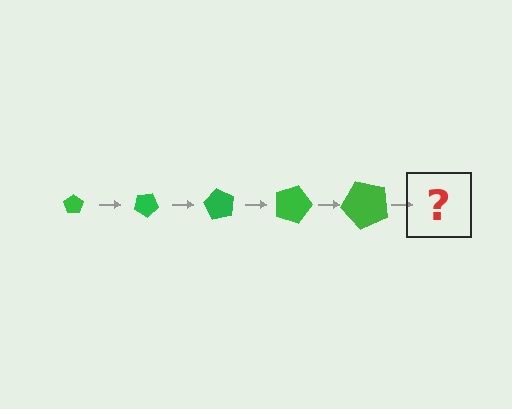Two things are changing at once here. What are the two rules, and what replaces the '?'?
The two rules are that the pentagon grows larger each step and it rotates 30 degrees each step. The '?' should be a pentagon, larger than the previous one and rotated 150 degrees from the start.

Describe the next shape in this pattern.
It should be a pentagon, larger than the previous one and rotated 150 degrees from the start.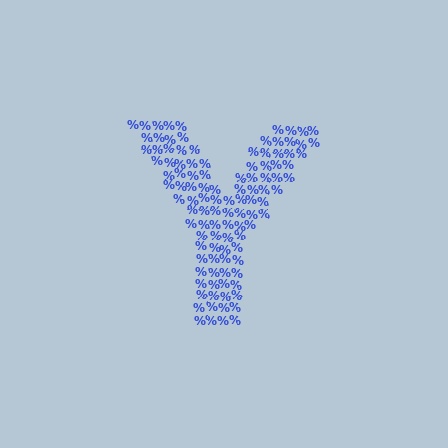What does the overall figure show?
The overall figure shows the letter Y.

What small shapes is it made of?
It is made of small percent signs.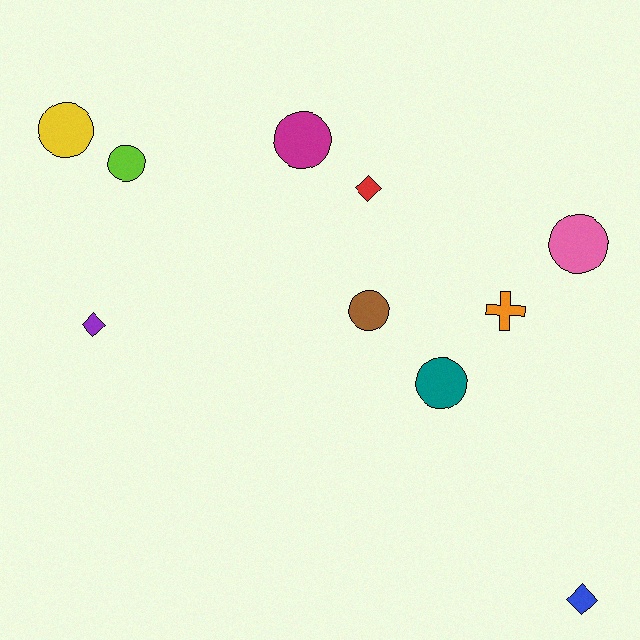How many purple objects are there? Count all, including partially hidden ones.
There is 1 purple object.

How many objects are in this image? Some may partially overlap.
There are 10 objects.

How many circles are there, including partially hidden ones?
There are 6 circles.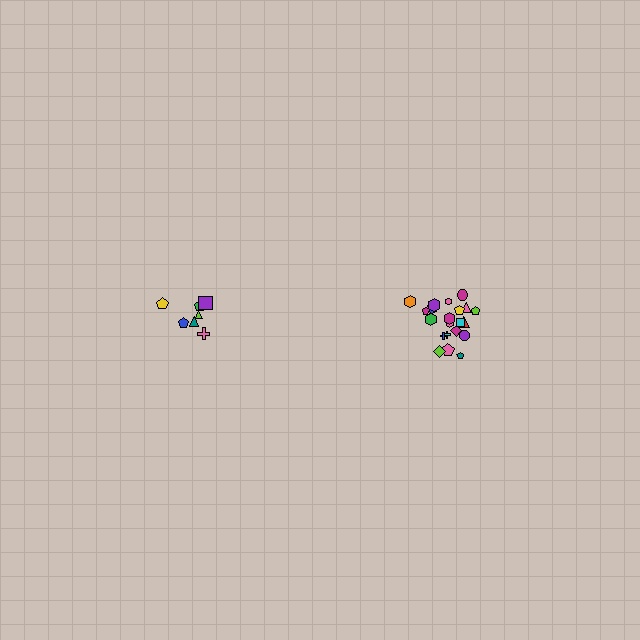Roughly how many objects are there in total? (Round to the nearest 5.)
Roughly 30 objects in total.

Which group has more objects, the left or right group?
The right group.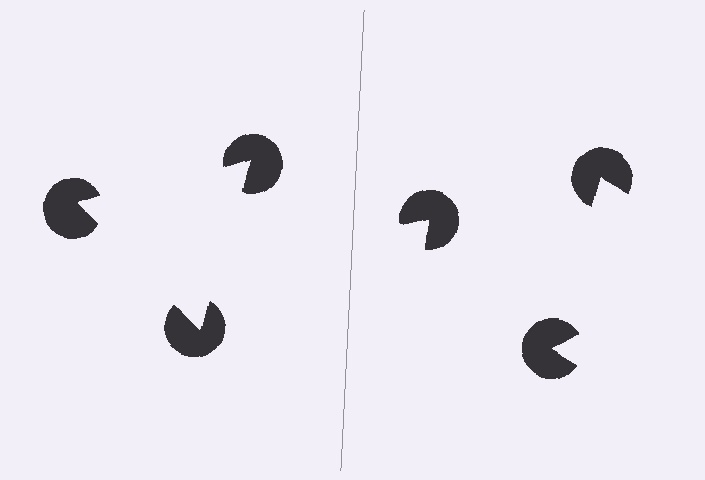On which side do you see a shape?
An illusory triangle appears on the left side. On the right side the wedge cuts are rotated, so no coherent shape forms.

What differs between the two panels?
The pac-man discs are positioned identically on both sides; only the wedge orientations differ. On the left they align to a triangle; on the right they are misaligned.